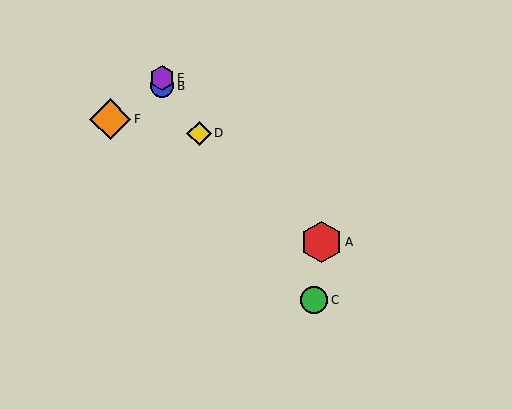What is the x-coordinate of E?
Object E is at x≈162.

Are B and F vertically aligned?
No, B is at x≈162 and F is at x≈110.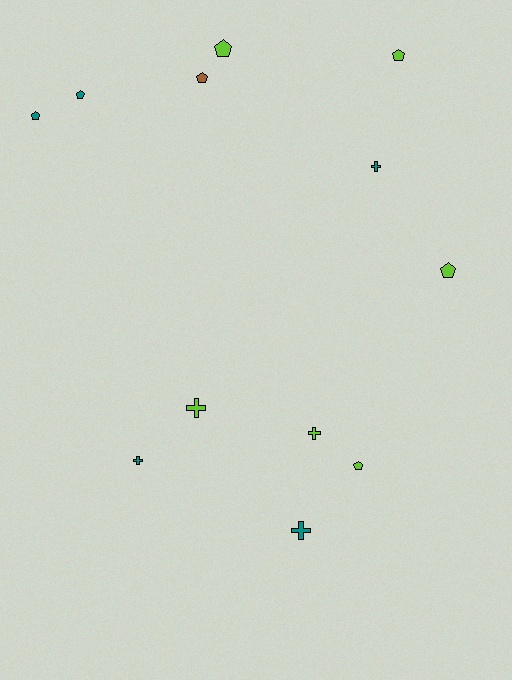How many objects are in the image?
There are 12 objects.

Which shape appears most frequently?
Pentagon, with 7 objects.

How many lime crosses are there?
There are 2 lime crosses.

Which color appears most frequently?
Lime, with 6 objects.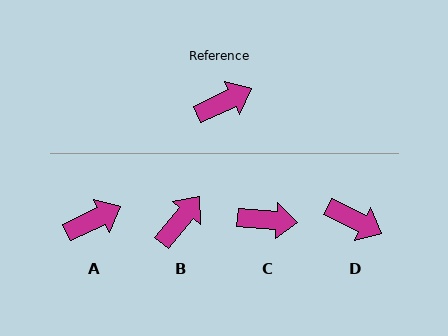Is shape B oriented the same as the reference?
No, it is off by about 26 degrees.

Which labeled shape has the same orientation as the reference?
A.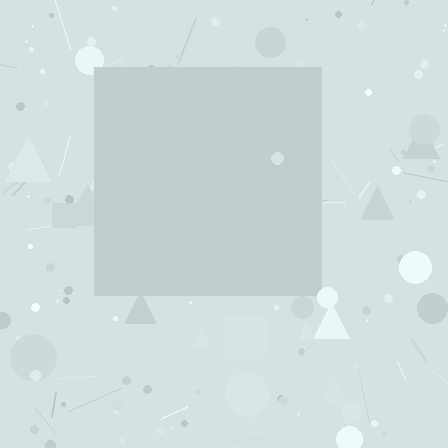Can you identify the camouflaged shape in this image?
The camouflaged shape is a square.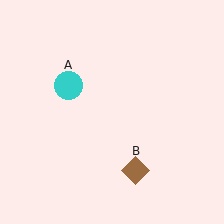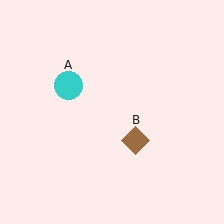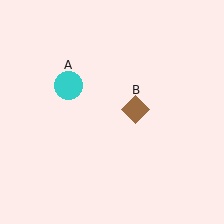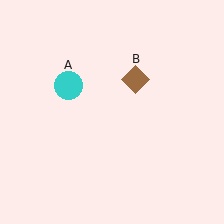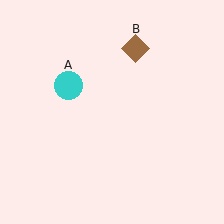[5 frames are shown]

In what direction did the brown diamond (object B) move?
The brown diamond (object B) moved up.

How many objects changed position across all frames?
1 object changed position: brown diamond (object B).